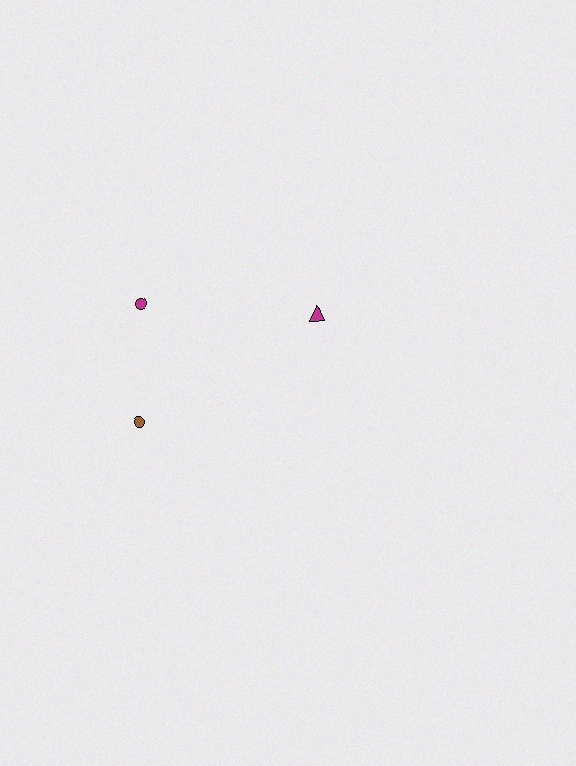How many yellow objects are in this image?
There are no yellow objects.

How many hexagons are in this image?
There are no hexagons.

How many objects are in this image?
There are 3 objects.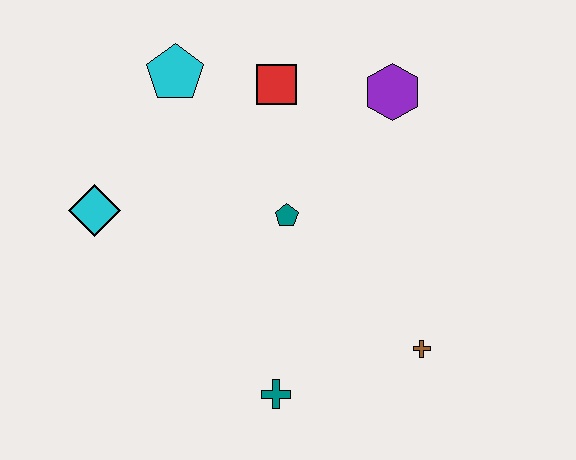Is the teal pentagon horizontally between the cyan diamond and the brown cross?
Yes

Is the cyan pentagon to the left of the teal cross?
Yes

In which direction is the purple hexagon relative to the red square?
The purple hexagon is to the right of the red square.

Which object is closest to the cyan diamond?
The cyan pentagon is closest to the cyan diamond.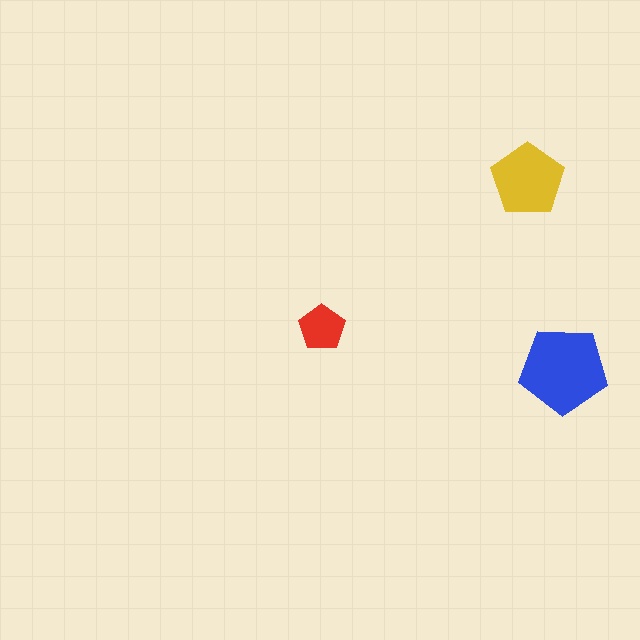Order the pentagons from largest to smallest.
the blue one, the yellow one, the red one.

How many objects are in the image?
There are 3 objects in the image.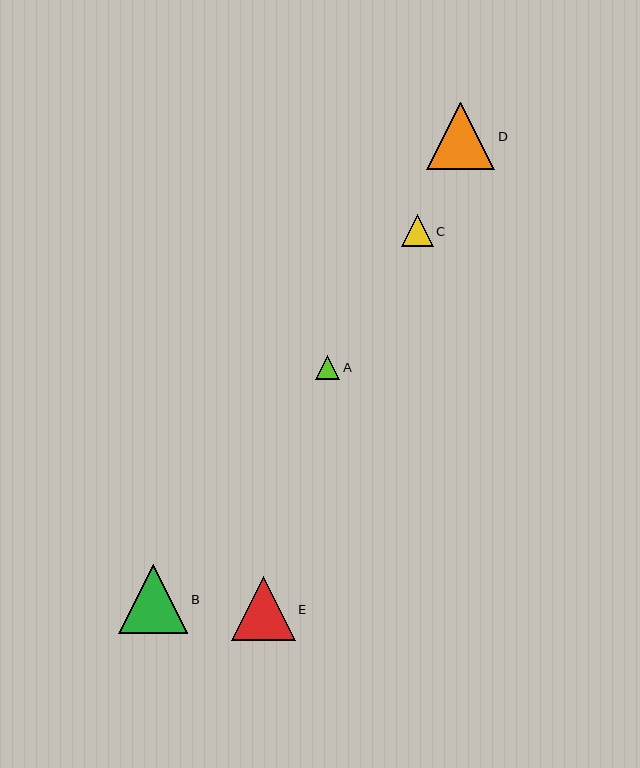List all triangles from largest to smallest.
From largest to smallest: B, D, E, C, A.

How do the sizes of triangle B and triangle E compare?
Triangle B and triangle E are approximately the same size.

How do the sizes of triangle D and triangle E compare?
Triangle D and triangle E are approximately the same size.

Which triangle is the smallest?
Triangle A is the smallest with a size of approximately 24 pixels.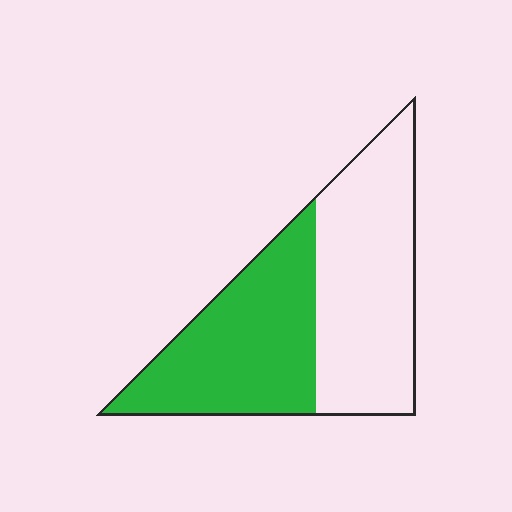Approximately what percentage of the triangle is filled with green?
Approximately 45%.